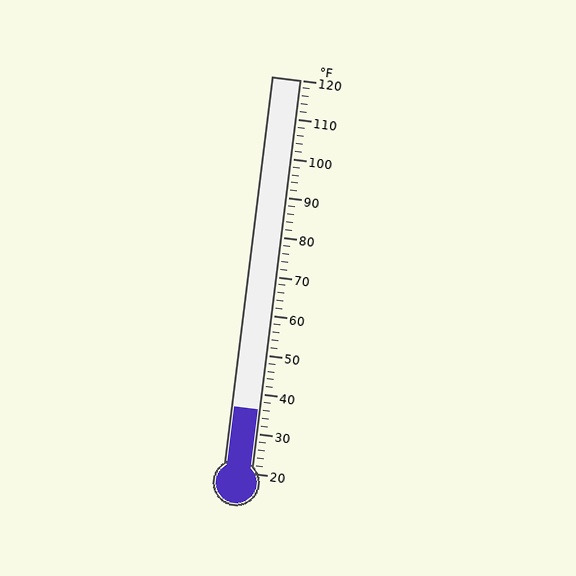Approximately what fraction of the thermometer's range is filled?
The thermometer is filled to approximately 15% of its range.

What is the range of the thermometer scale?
The thermometer scale ranges from 20°F to 120°F.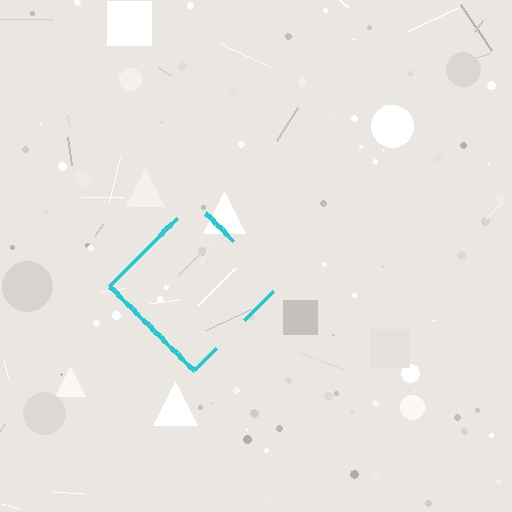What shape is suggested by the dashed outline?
The dashed outline suggests a diamond.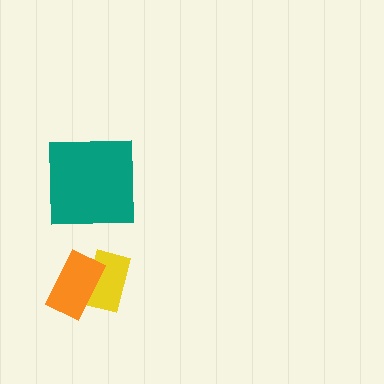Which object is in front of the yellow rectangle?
The orange rectangle is in front of the yellow rectangle.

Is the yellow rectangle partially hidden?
Yes, it is partially covered by another shape.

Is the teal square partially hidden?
No, no other shape covers it.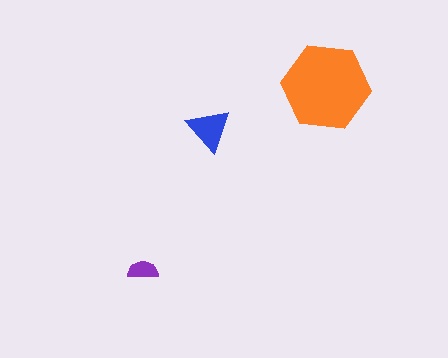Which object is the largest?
The orange hexagon.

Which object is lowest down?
The purple semicircle is bottommost.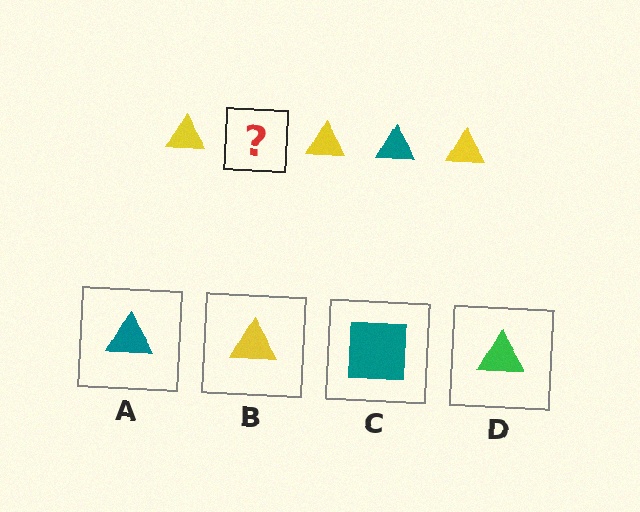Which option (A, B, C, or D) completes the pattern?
A.